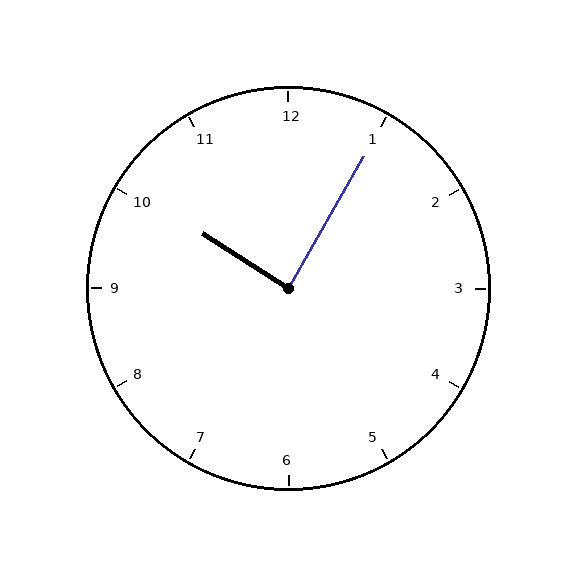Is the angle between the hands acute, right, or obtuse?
It is right.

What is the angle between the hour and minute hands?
Approximately 88 degrees.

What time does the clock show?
10:05.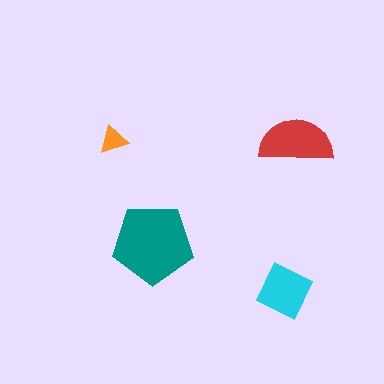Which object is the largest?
The teal pentagon.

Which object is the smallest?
The orange triangle.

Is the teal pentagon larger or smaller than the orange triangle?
Larger.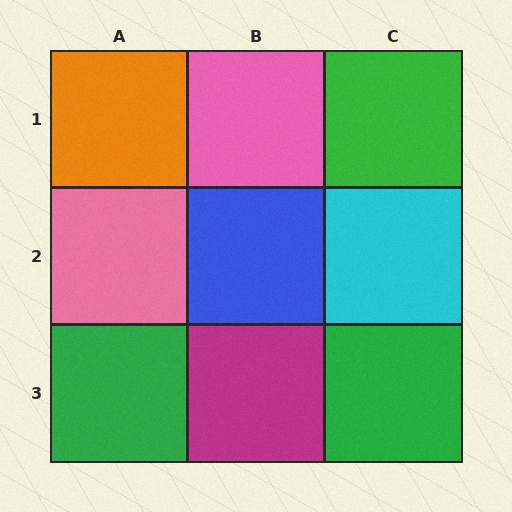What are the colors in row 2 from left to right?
Pink, blue, cyan.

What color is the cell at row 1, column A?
Orange.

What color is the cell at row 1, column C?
Green.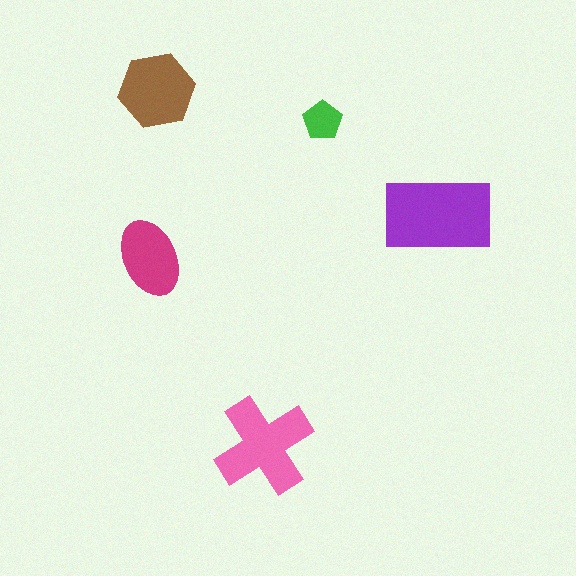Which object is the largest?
The purple rectangle.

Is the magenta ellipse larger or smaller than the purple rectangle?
Smaller.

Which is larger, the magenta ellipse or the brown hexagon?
The brown hexagon.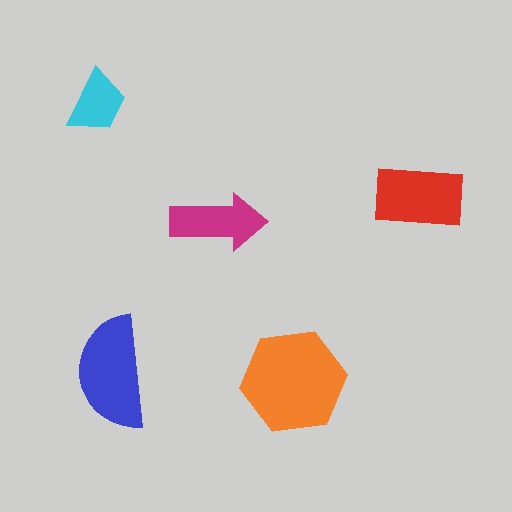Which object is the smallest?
The cyan trapezoid.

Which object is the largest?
The orange hexagon.